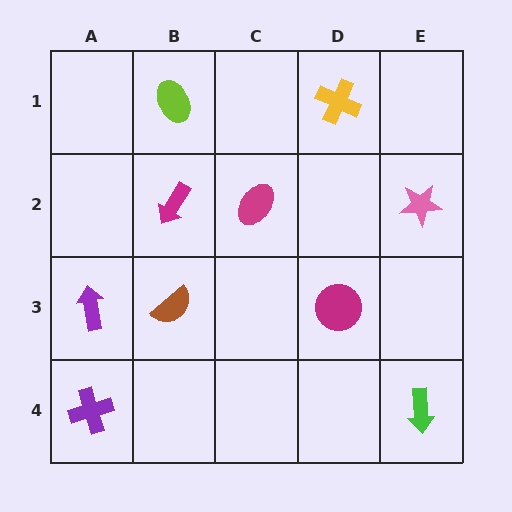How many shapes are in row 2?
3 shapes.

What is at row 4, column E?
A green arrow.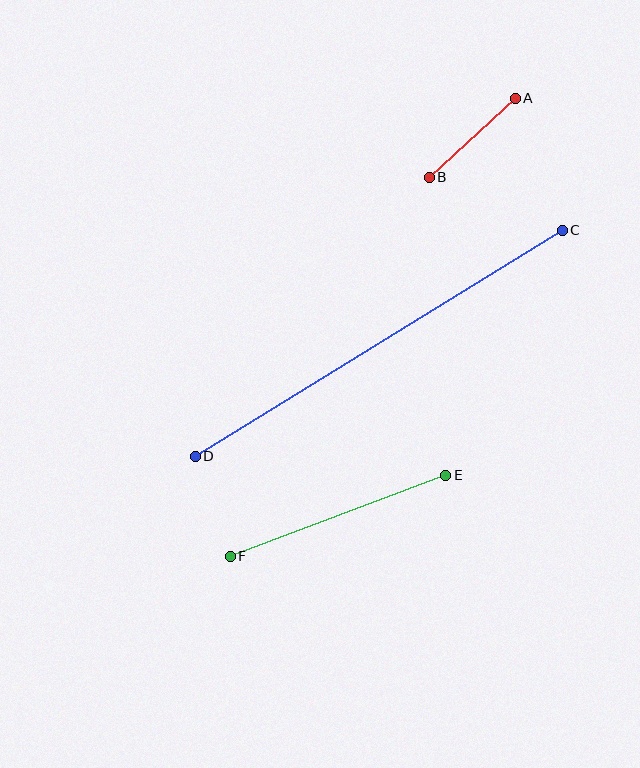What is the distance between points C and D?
The distance is approximately 431 pixels.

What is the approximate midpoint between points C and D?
The midpoint is at approximately (379, 343) pixels.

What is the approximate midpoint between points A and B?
The midpoint is at approximately (472, 138) pixels.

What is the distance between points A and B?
The distance is approximately 117 pixels.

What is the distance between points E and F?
The distance is approximately 231 pixels.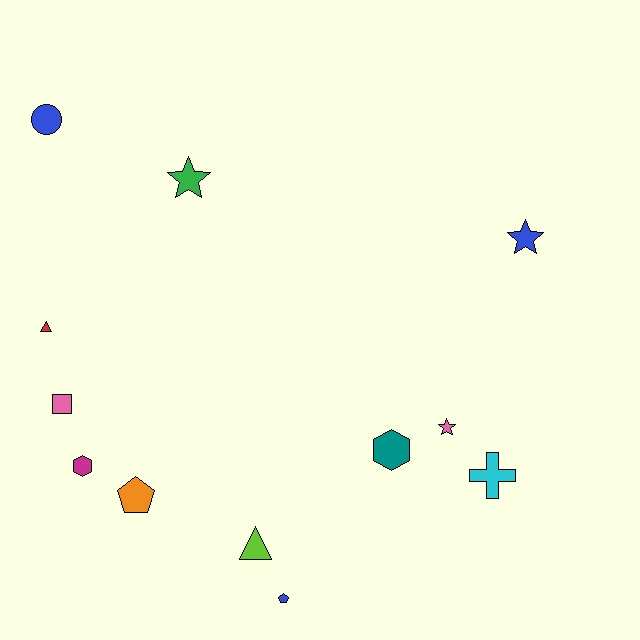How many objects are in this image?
There are 12 objects.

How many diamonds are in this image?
There are no diamonds.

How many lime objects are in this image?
There is 1 lime object.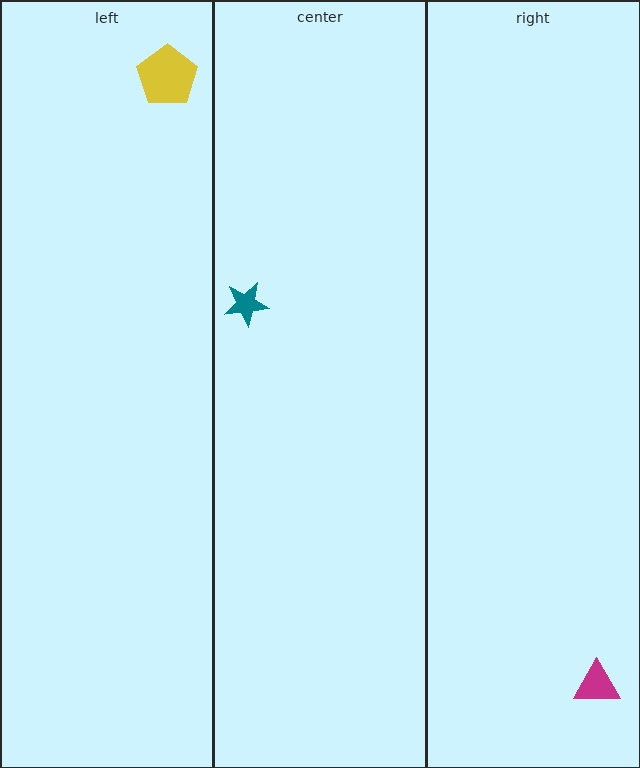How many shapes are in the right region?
1.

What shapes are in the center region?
The teal star.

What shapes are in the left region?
The yellow pentagon.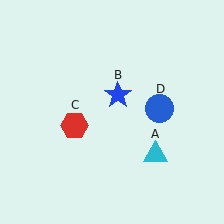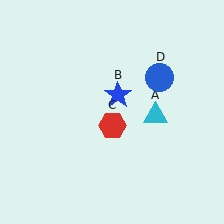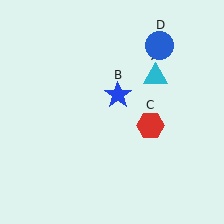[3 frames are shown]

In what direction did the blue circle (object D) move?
The blue circle (object D) moved up.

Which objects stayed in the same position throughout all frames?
Blue star (object B) remained stationary.